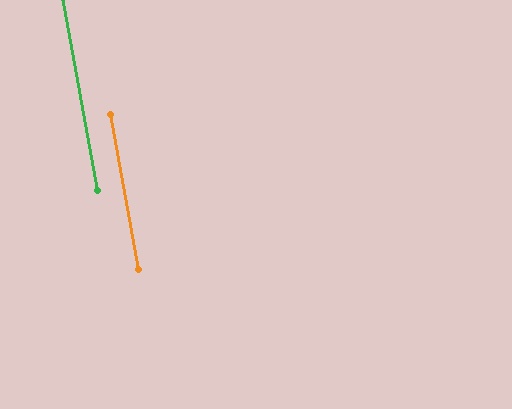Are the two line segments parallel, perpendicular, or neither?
Parallel — their directions differ by only 0.0°.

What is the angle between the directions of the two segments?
Approximately 0 degrees.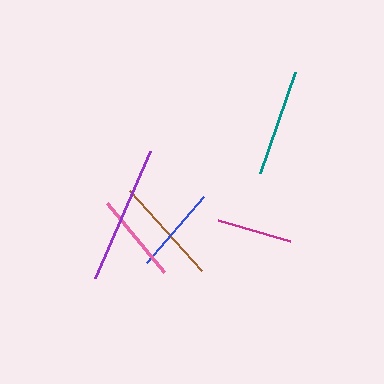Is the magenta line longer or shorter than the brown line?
The brown line is longer than the magenta line.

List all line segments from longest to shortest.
From longest to shortest: purple, brown, teal, pink, blue, magenta.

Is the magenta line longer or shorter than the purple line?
The purple line is longer than the magenta line.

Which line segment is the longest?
The purple line is the longest at approximately 139 pixels.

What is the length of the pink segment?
The pink segment is approximately 89 pixels long.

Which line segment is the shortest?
The magenta line is the shortest at approximately 75 pixels.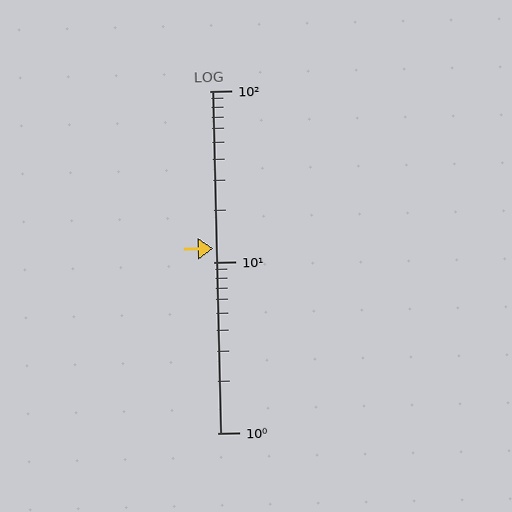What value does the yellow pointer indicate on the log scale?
The pointer indicates approximately 12.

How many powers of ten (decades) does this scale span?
The scale spans 2 decades, from 1 to 100.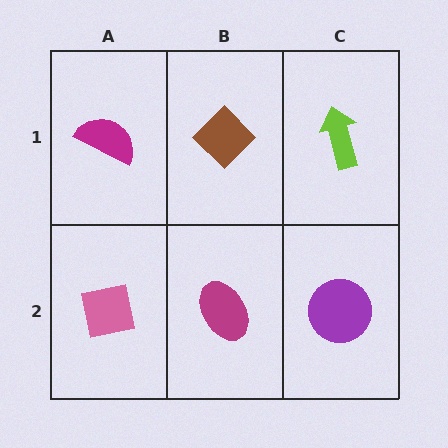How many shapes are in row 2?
3 shapes.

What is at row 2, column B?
A magenta ellipse.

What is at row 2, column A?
A pink square.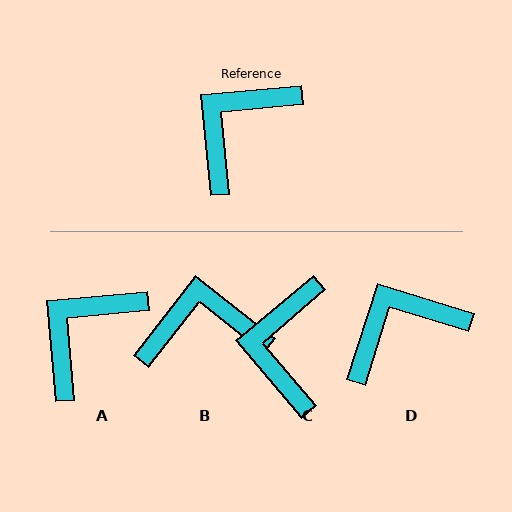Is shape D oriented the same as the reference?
No, it is off by about 23 degrees.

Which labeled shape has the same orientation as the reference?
A.